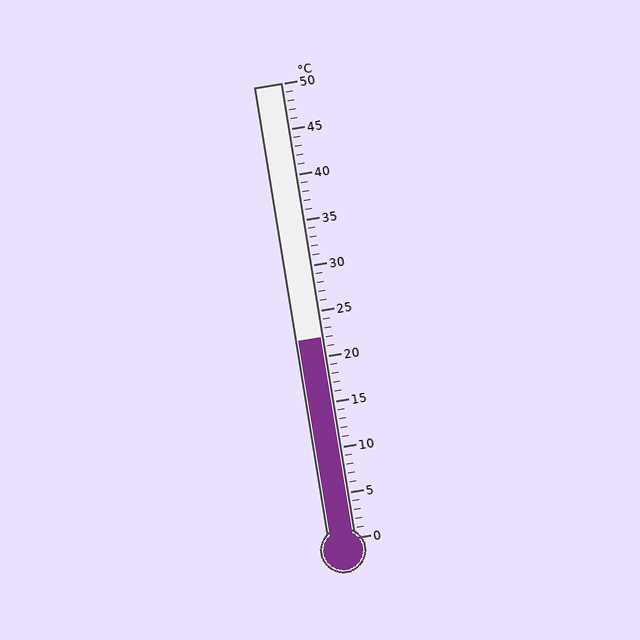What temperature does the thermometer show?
The thermometer shows approximately 22°C.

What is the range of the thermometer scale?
The thermometer scale ranges from 0°C to 50°C.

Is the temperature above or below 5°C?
The temperature is above 5°C.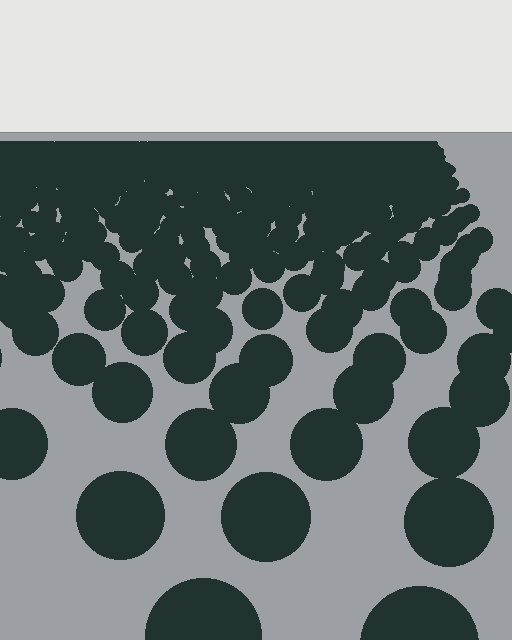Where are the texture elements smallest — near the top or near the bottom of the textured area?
Near the top.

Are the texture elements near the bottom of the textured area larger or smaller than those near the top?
Larger. Near the bottom, elements are closer to the viewer and appear at a bigger on-screen size.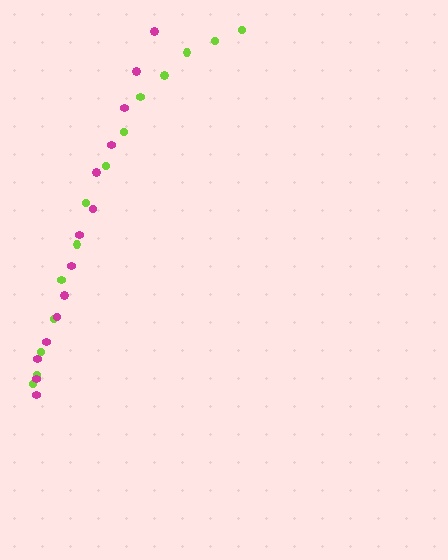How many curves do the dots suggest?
There are 2 distinct paths.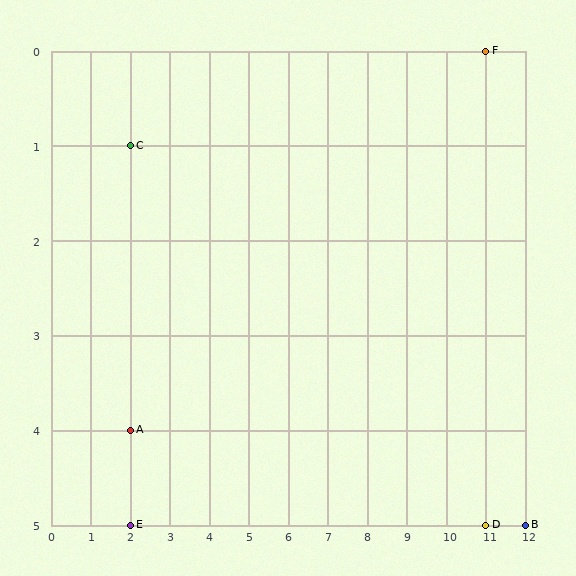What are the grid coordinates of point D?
Point D is at grid coordinates (11, 5).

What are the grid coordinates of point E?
Point E is at grid coordinates (2, 5).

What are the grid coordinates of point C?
Point C is at grid coordinates (2, 1).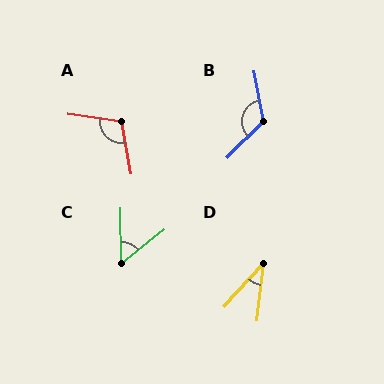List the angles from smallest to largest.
D (35°), C (52°), A (108°), B (125°).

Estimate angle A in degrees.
Approximately 108 degrees.